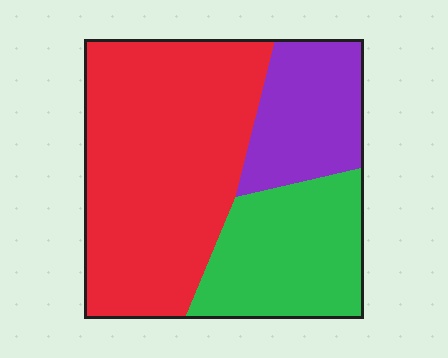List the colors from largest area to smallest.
From largest to smallest: red, green, purple.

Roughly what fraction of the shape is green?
Green takes up about one quarter (1/4) of the shape.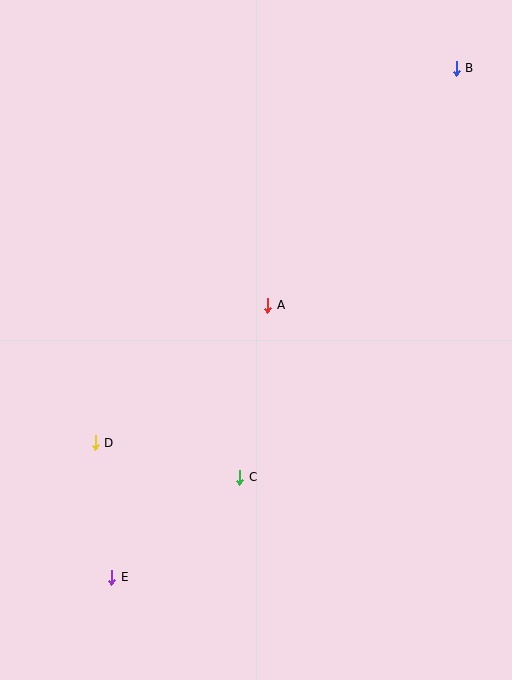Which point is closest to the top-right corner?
Point B is closest to the top-right corner.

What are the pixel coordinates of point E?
Point E is at (112, 577).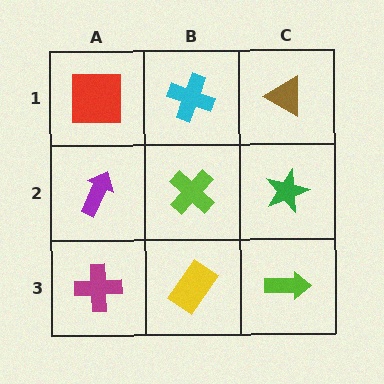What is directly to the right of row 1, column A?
A cyan cross.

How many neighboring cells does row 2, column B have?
4.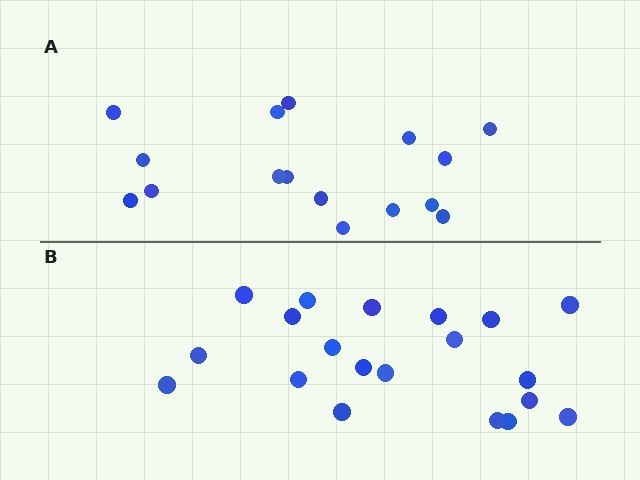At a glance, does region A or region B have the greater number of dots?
Region B (the bottom region) has more dots.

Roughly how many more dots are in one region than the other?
Region B has about 4 more dots than region A.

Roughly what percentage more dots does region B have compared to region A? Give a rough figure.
About 25% more.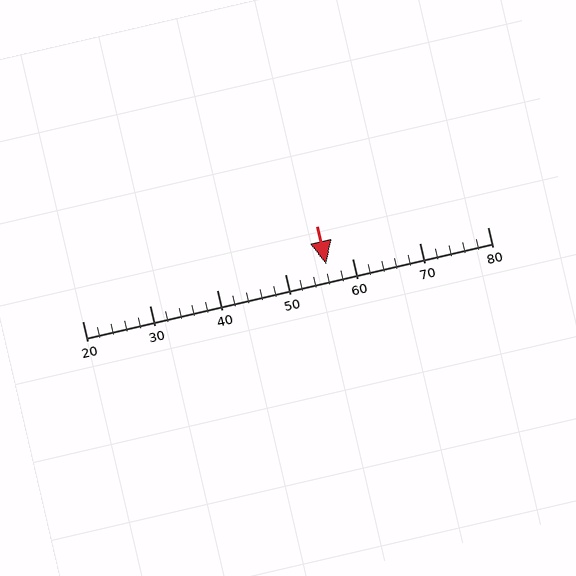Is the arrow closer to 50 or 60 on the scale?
The arrow is closer to 60.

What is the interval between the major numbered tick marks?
The major tick marks are spaced 10 units apart.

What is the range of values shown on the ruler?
The ruler shows values from 20 to 80.